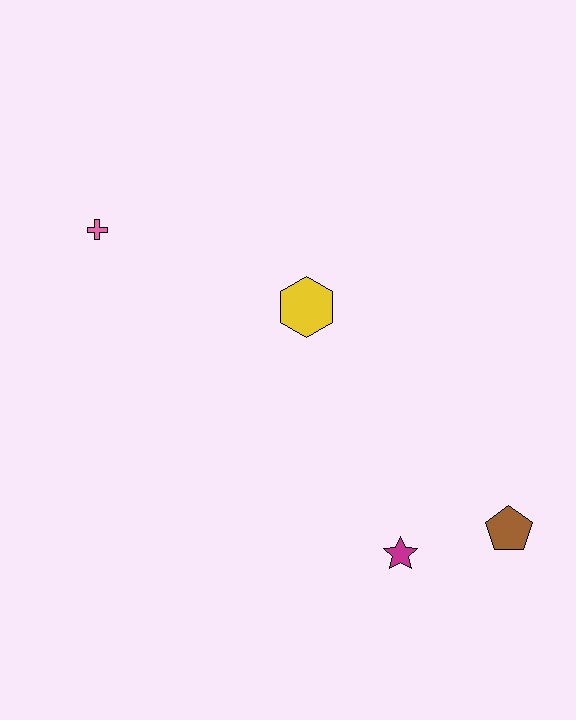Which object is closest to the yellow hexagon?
The pink cross is closest to the yellow hexagon.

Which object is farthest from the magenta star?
The pink cross is farthest from the magenta star.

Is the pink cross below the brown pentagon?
No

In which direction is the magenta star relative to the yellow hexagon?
The magenta star is below the yellow hexagon.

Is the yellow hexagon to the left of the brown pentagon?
Yes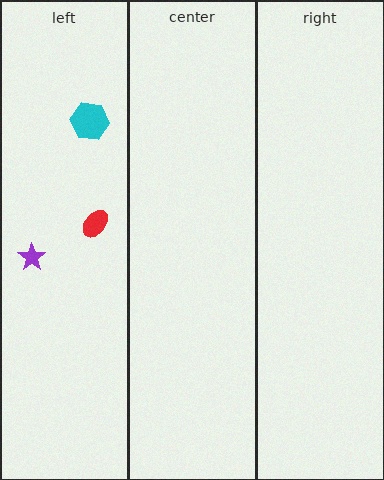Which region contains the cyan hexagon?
The left region.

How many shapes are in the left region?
3.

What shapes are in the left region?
The red ellipse, the purple star, the cyan hexagon.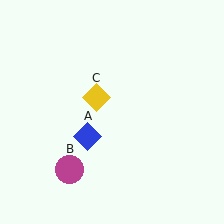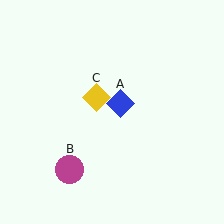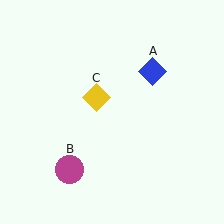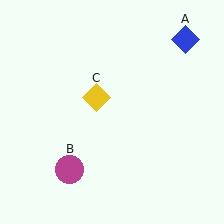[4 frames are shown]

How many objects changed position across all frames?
1 object changed position: blue diamond (object A).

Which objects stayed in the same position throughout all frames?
Magenta circle (object B) and yellow diamond (object C) remained stationary.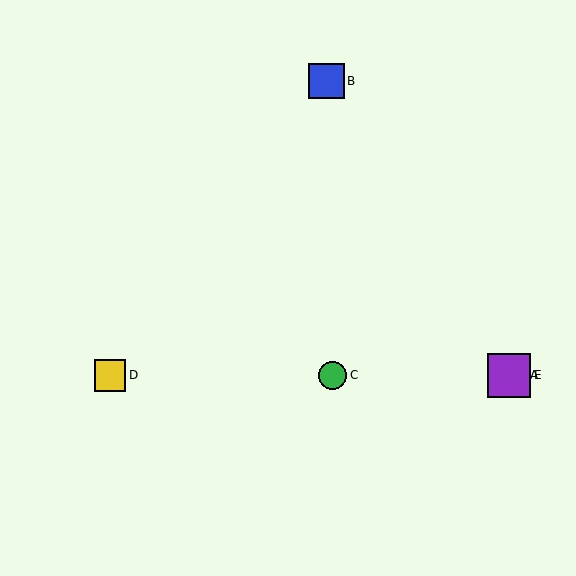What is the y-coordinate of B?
Object B is at y≈81.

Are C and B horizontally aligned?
No, C is at y≈375 and B is at y≈81.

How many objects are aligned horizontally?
4 objects (A, C, D, E) are aligned horizontally.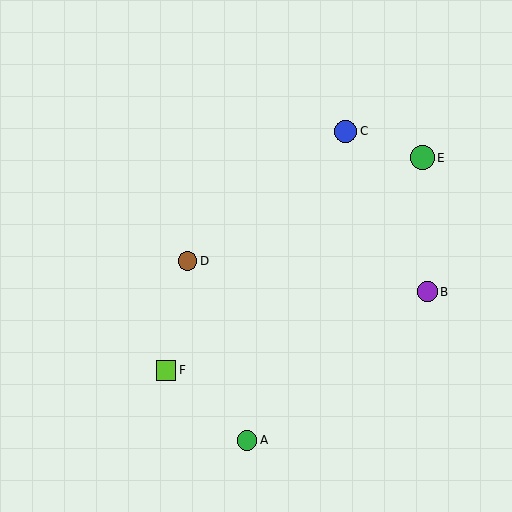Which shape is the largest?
The green circle (labeled E) is the largest.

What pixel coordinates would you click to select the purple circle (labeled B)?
Click at (427, 292) to select the purple circle B.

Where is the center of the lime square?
The center of the lime square is at (166, 370).